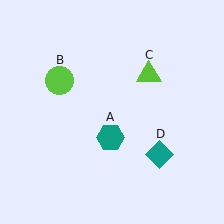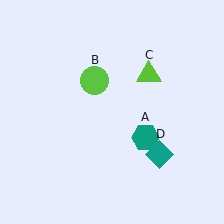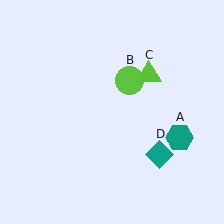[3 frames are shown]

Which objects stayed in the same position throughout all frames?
Lime triangle (object C) and teal diamond (object D) remained stationary.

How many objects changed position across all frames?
2 objects changed position: teal hexagon (object A), lime circle (object B).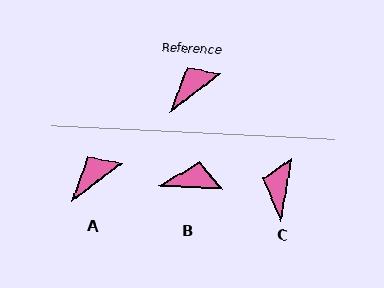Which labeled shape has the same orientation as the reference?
A.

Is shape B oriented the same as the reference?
No, it is off by about 40 degrees.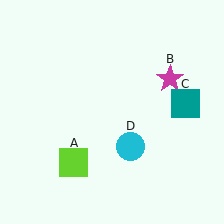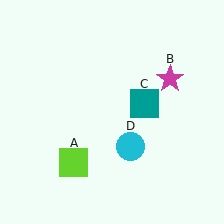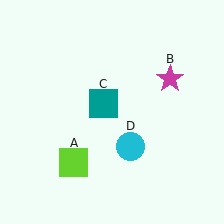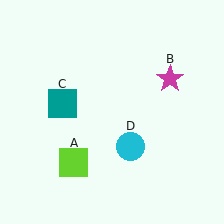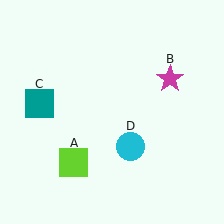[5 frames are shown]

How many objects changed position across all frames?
1 object changed position: teal square (object C).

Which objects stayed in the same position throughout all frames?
Lime square (object A) and magenta star (object B) and cyan circle (object D) remained stationary.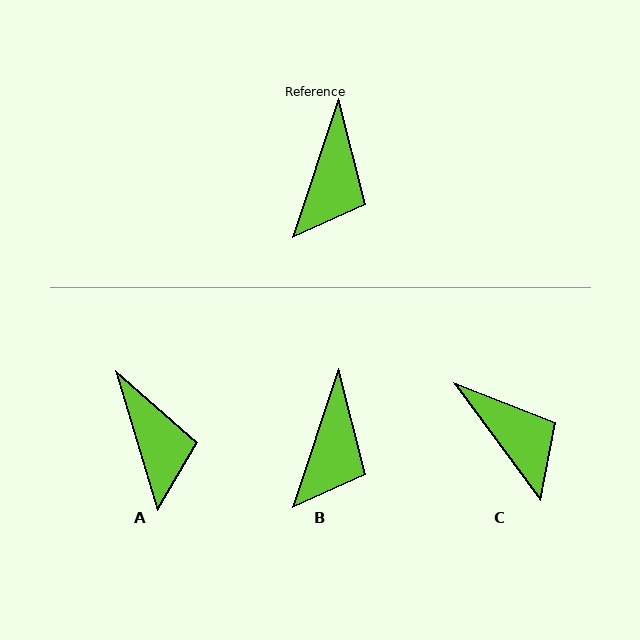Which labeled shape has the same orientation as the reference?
B.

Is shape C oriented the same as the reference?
No, it is off by about 55 degrees.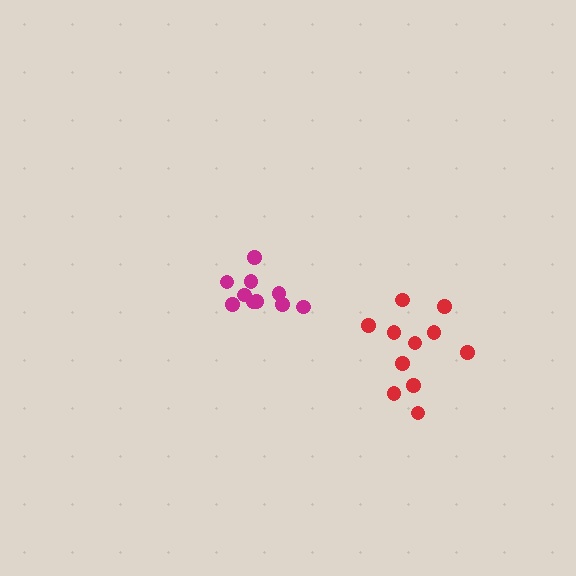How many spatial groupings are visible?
There are 2 spatial groupings.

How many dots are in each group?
Group 1: 11 dots, Group 2: 10 dots (21 total).